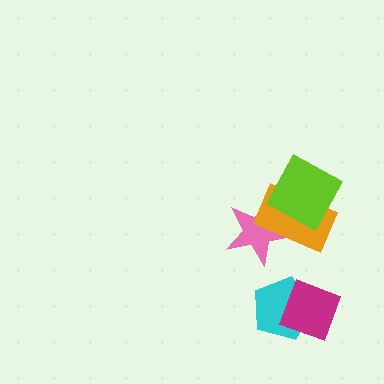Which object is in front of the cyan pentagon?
The magenta diamond is in front of the cyan pentagon.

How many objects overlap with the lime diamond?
2 objects overlap with the lime diamond.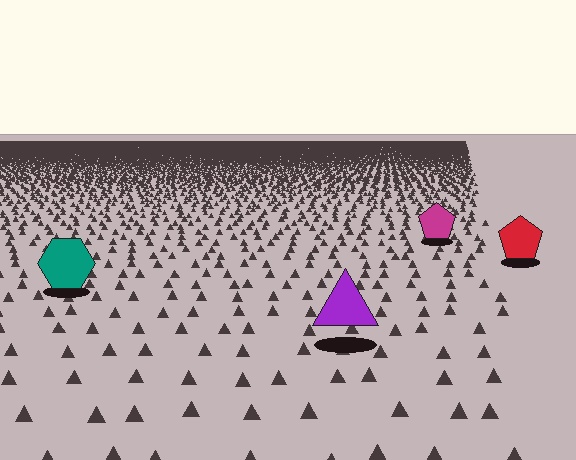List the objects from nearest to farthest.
From nearest to farthest: the purple triangle, the teal hexagon, the red pentagon, the magenta pentagon.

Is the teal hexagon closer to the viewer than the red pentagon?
Yes. The teal hexagon is closer — you can tell from the texture gradient: the ground texture is coarser near it.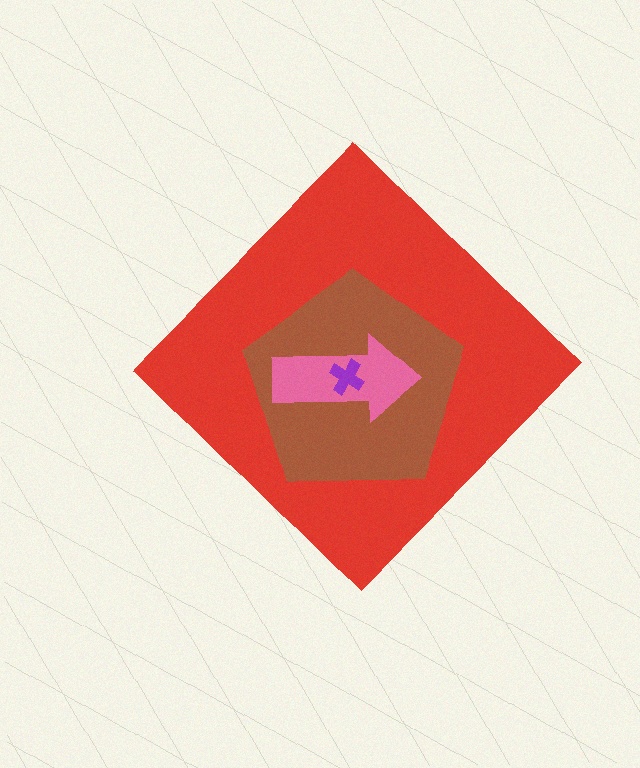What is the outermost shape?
The red diamond.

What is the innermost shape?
The purple cross.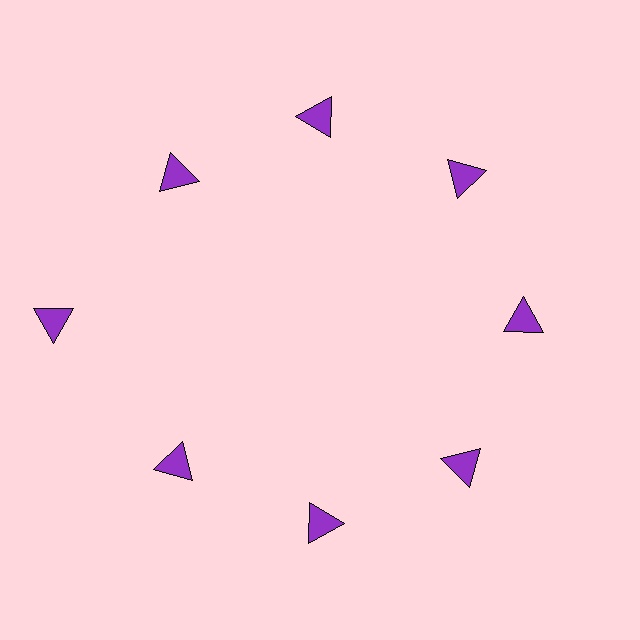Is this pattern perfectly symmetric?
No. The 8 purple triangles are arranged in a ring, but one element near the 9 o'clock position is pushed outward from the center, breaking the 8-fold rotational symmetry.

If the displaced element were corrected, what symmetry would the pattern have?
It would have 8-fold rotational symmetry — the pattern would map onto itself every 45 degrees.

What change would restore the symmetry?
The symmetry would be restored by moving it inward, back onto the ring so that all 8 triangles sit at equal angles and equal distance from the center.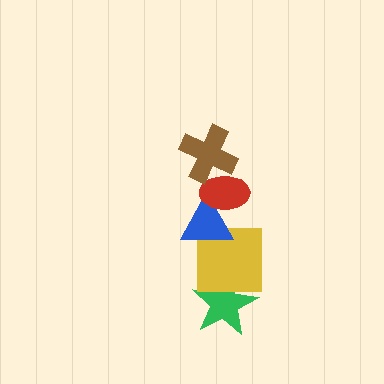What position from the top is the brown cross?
The brown cross is 1st from the top.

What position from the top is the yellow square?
The yellow square is 4th from the top.